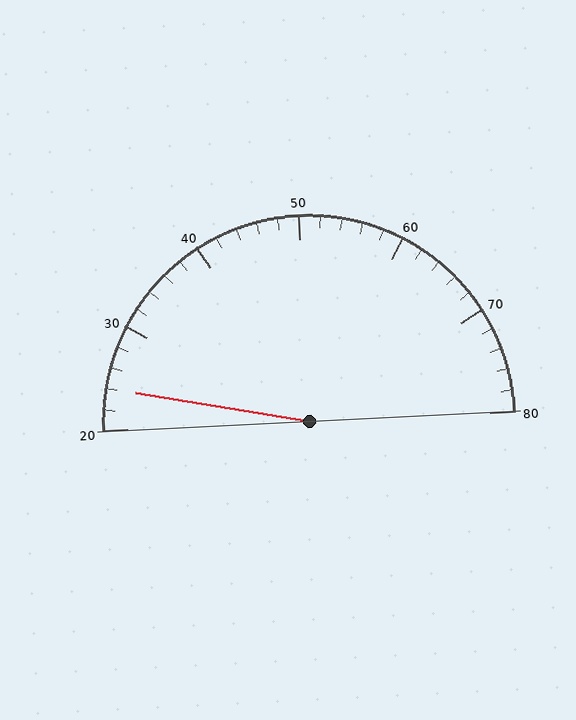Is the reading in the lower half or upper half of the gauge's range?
The reading is in the lower half of the range (20 to 80).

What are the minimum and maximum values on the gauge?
The gauge ranges from 20 to 80.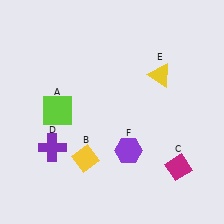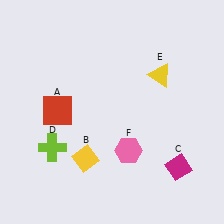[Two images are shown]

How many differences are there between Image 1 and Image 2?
There are 3 differences between the two images.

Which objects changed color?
A changed from lime to red. D changed from purple to lime. F changed from purple to pink.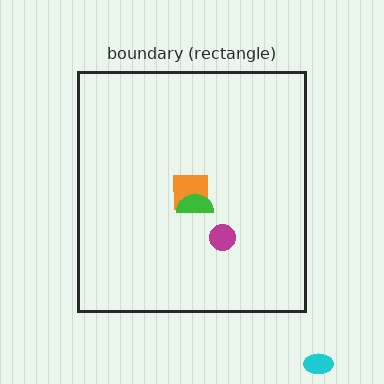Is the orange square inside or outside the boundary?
Inside.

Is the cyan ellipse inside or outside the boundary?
Outside.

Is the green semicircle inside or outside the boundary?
Inside.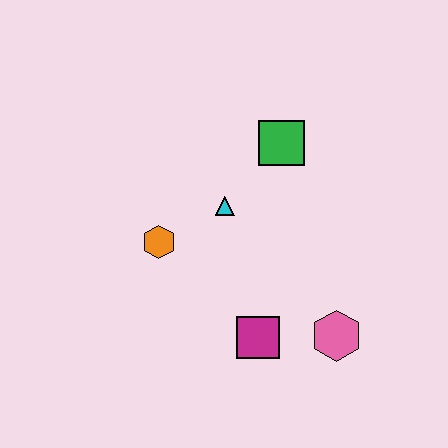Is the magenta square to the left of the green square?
Yes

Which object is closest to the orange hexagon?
The cyan triangle is closest to the orange hexagon.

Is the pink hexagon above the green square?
No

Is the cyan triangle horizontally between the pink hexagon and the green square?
No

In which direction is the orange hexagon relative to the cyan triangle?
The orange hexagon is to the left of the cyan triangle.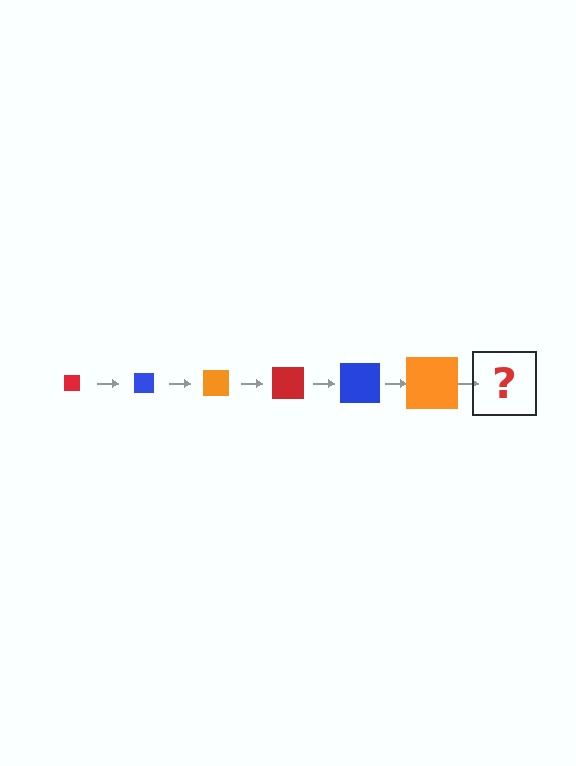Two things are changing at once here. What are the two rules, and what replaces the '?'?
The two rules are that the square grows larger each step and the color cycles through red, blue, and orange. The '?' should be a red square, larger than the previous one.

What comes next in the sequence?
The next element should be a red square, larger than the previous one.